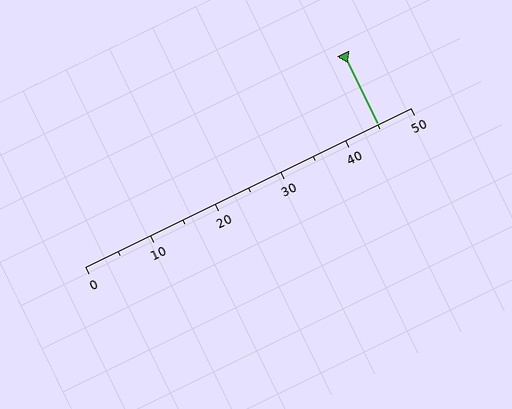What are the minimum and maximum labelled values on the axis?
The axis runs from 0 to 50.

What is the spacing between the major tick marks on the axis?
The major ticks are spaced 10 apart.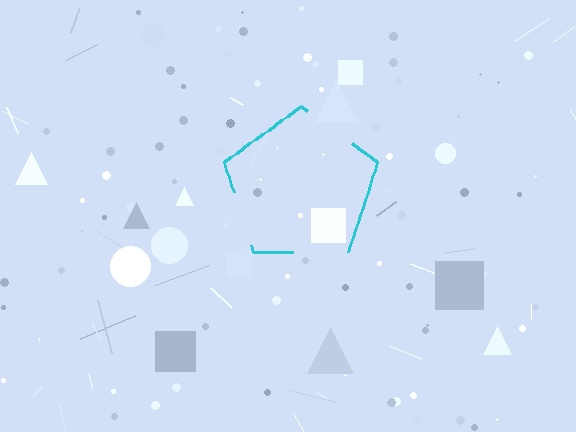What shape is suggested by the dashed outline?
The dashed outline suggests a pentagon.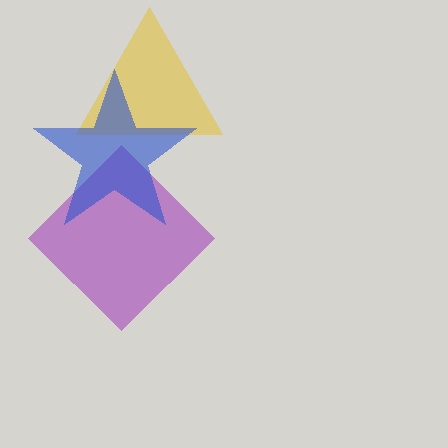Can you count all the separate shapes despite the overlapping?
Yes, there are 3 separate shapes.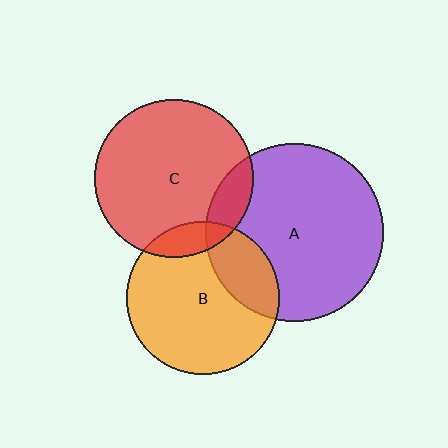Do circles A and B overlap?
Yes.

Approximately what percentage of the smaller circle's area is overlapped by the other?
Approximately 25%.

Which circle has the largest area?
Circle A (purple).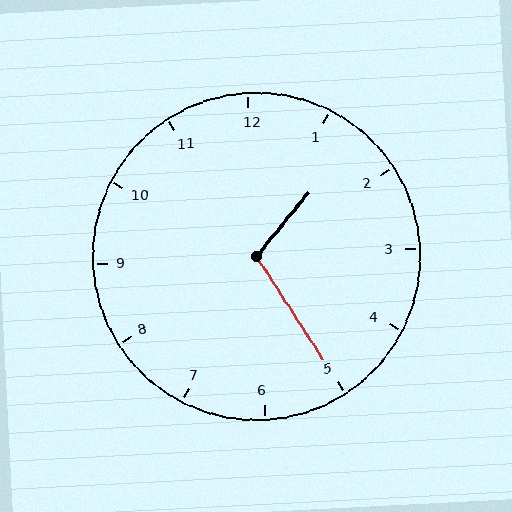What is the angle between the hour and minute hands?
Approximately 108 degrees.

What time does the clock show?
1:25.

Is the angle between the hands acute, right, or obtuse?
It is obtuse.